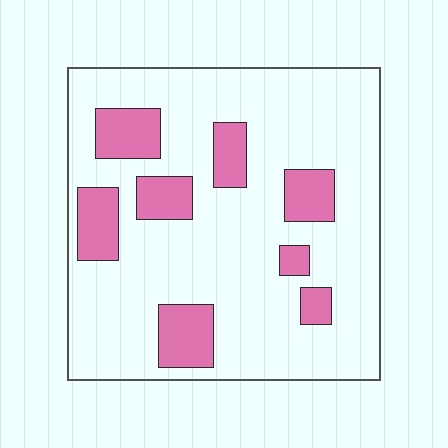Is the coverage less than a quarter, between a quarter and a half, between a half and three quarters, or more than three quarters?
Less than a quarter.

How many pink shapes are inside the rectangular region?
8.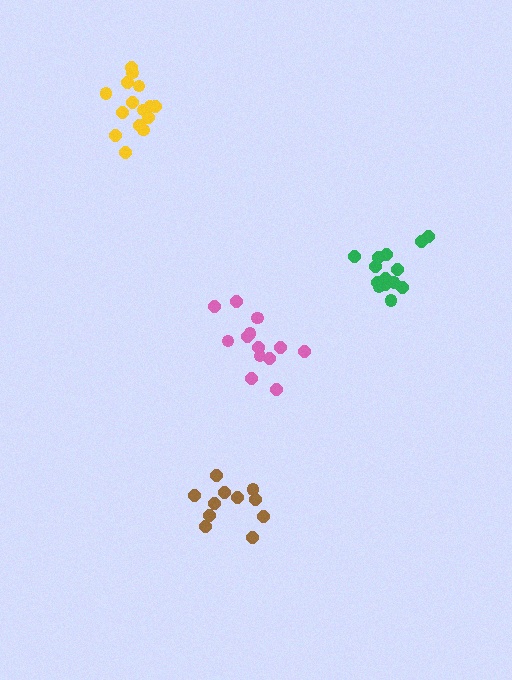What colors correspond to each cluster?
The clusters are colored: pink, green, brown, yellow.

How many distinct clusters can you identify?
There are 4 distinct clusters.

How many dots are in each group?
Group 1: 13 dots, Group 2: 14 dots, Group 3: 11 dots, Group 4: 15 dots (53 total).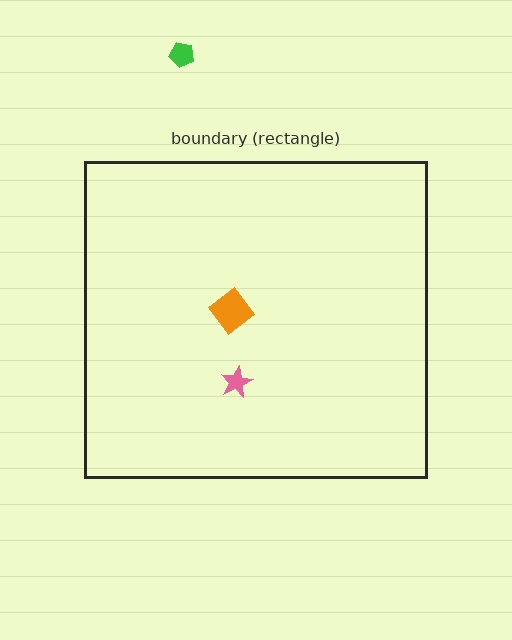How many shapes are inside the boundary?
2 inside, 1 outside.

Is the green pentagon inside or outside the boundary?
Outside.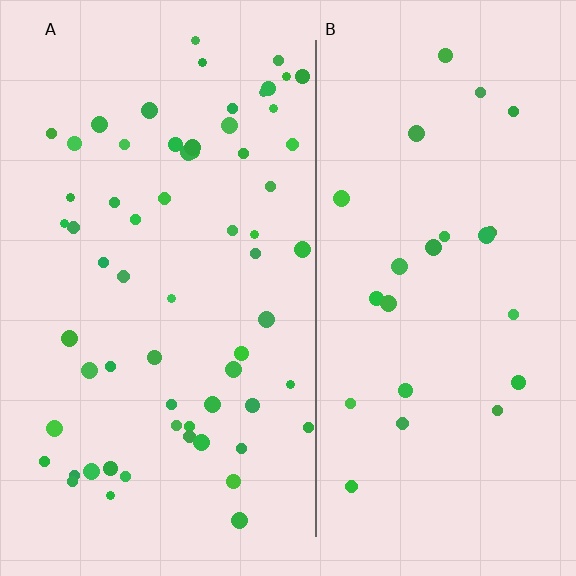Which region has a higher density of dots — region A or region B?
A (the left).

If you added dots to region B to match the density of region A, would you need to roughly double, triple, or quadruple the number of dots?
Approximately triple.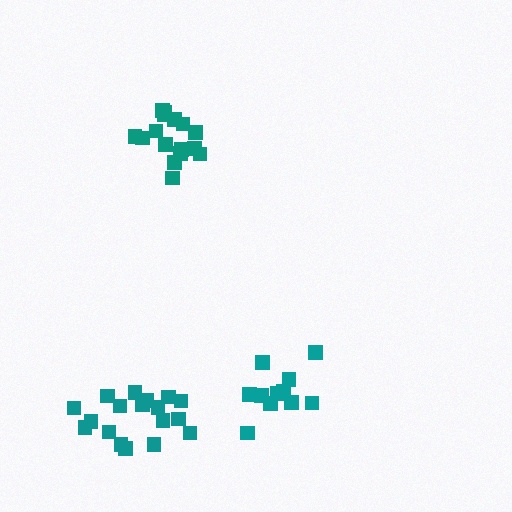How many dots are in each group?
Group 1: 16 dots, Group 2: 18 dots, Group 3: 13 dots (47 total).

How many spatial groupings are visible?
There are 3 spatial groupings.